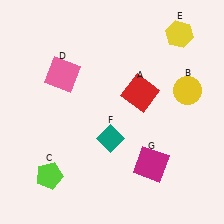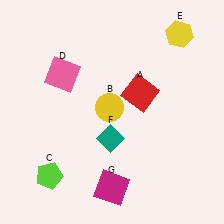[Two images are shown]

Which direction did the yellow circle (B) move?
The yellow circle (B) moved left.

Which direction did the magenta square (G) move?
The magenta square (G) moved left.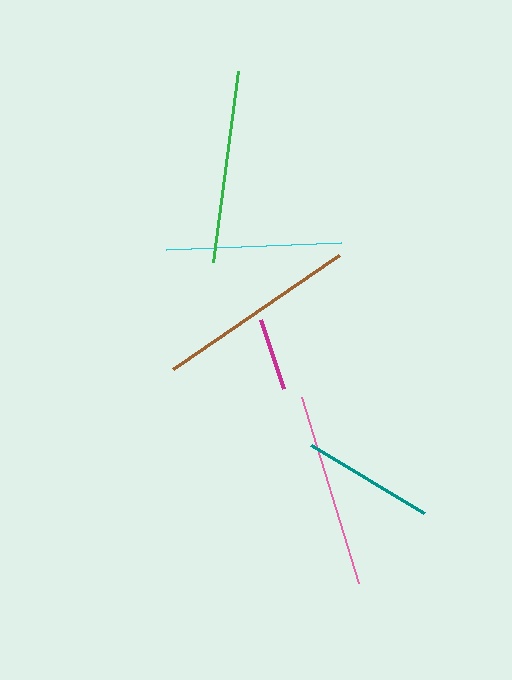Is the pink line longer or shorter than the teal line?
The pink line is longer than the teal line.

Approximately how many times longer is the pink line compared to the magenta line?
The pink line is approximately 2.7 times the length of the magenta line.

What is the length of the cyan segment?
The cyan segment is approximately 175 pixels long.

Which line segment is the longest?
The brown line is the longest at approximately 201 pixels.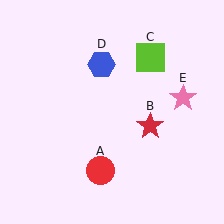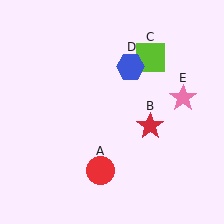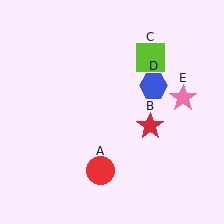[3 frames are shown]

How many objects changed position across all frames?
1 object changed position: blue hexagon (object D).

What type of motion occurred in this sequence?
The blue hexagon (object D) rotated clockwise around the center of the scene.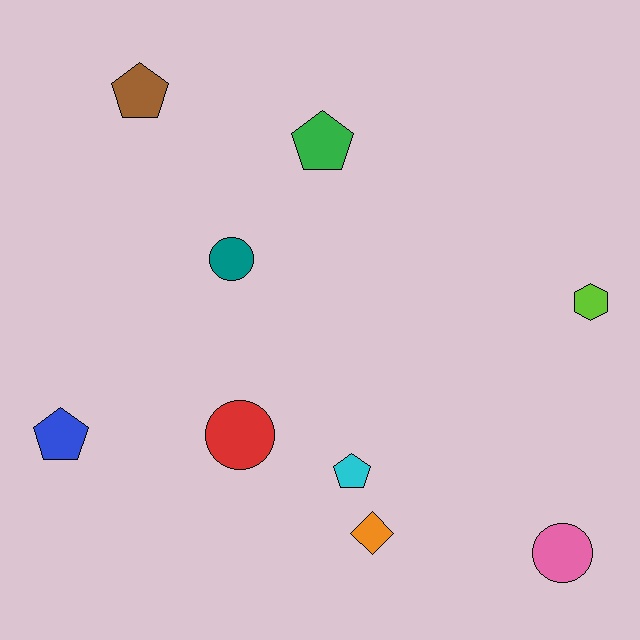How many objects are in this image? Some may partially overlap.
There are 9 objects.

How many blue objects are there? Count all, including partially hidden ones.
There is 1 blue object.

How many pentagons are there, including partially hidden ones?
There are 4 pentagons.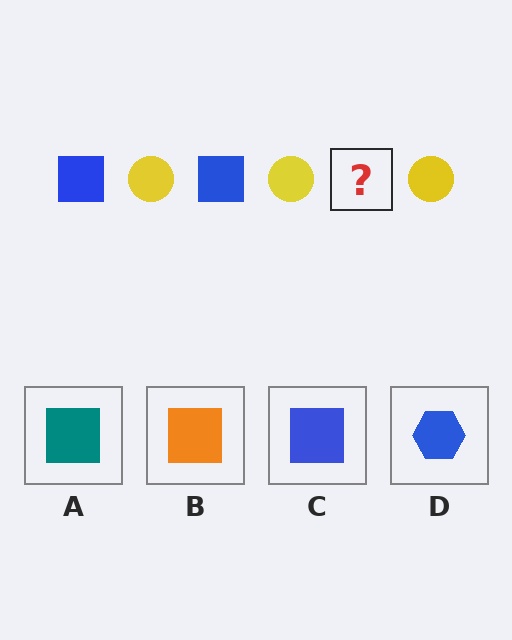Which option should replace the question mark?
Option C.